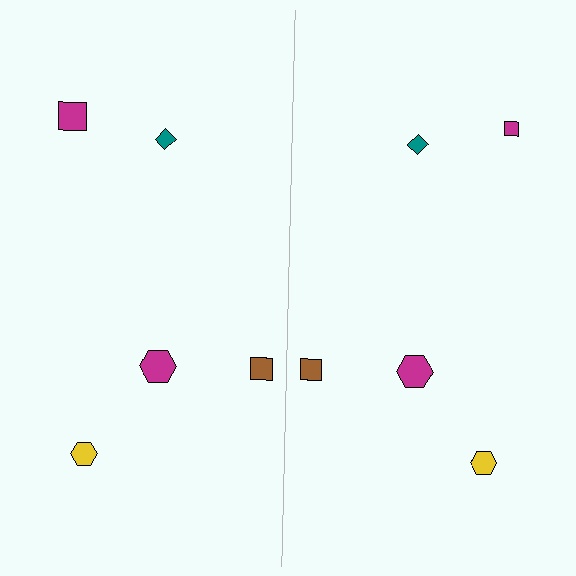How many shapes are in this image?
There are 10 shapes in this image.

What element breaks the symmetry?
The magenta square on the right side has a different size than its mirror counterpart.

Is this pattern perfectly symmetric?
No, the pattern is not perfectly symmetric. The magenta square on the right side has a different size than its mirror counterpart.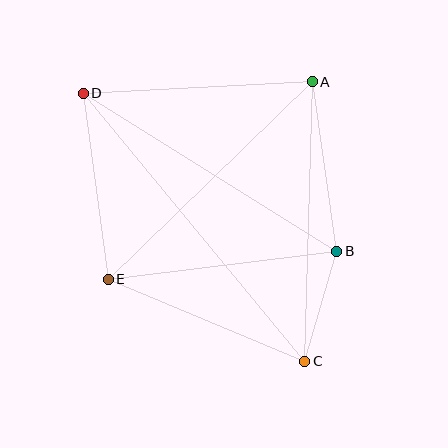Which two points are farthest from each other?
Points C and D are farthest from each other.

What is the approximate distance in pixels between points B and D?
The distance between B and D is approximately 299 pixels.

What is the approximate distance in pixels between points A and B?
The distance between A and B is approximately 171 pixels.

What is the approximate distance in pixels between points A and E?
The distance between A and E is approximately 284 pixels.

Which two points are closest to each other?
Points B and C are closest to each other.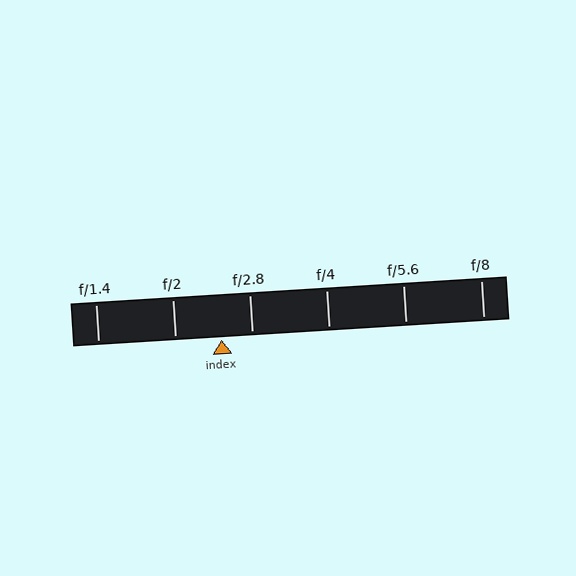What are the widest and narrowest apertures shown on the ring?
The widest aperture shown is f/1.4 and the narrowest is f/8.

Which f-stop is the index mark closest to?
The index mark is closest to f/2.8.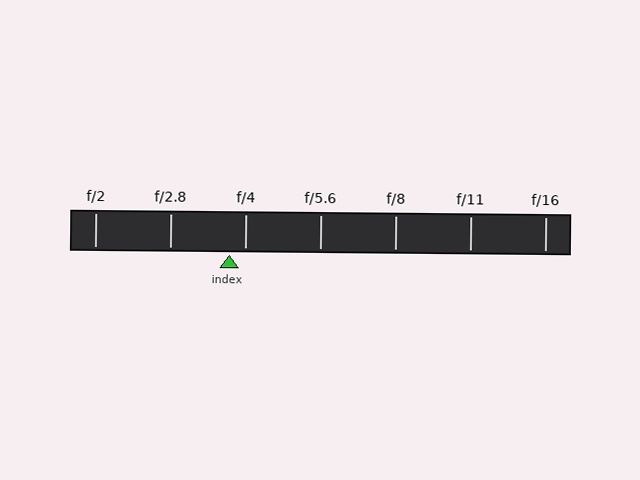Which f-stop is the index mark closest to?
The index mark is closest to f/4.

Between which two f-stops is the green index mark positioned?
The index mark is between f/2.8 and f/4.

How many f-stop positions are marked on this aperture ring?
There are 7 f-stop positions marked.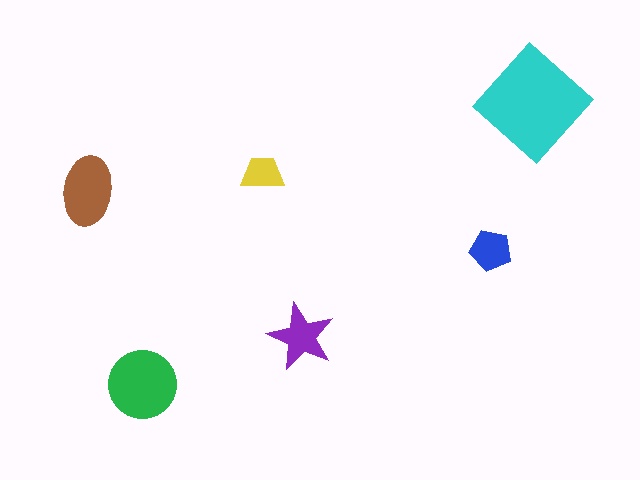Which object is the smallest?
The yellow trapezoid.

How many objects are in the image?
There are 6 objects in the image.